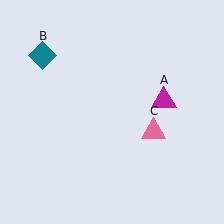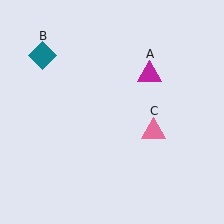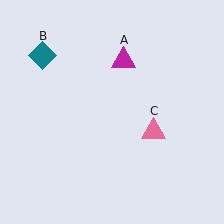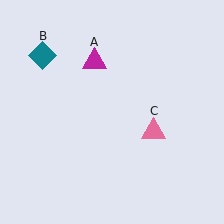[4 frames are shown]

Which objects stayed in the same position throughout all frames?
Teal diamond (object B) and pink triangle (object C) remained stationary.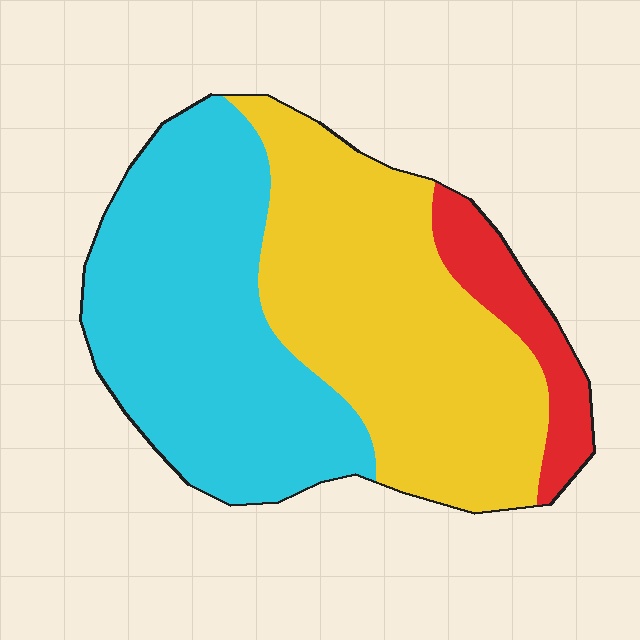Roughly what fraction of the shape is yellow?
Yellow takes up between a quarter and a half of the shape.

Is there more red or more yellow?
Yellow.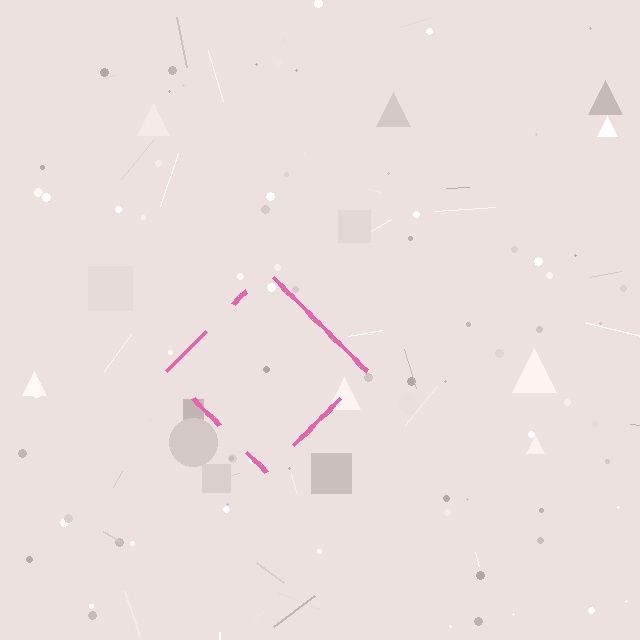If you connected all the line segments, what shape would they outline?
They would outline a diamond.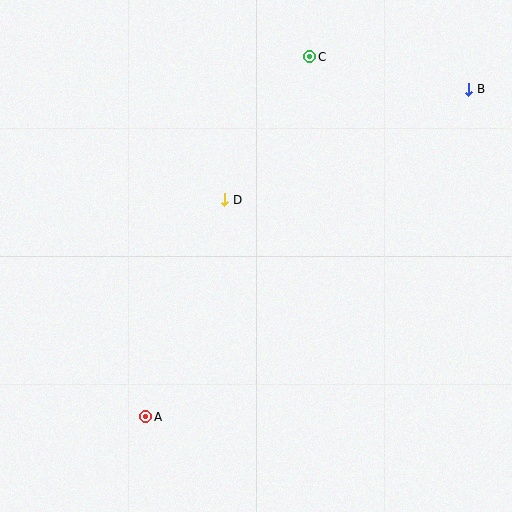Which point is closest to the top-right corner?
Point B is closest to the top-right corner.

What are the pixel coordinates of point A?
Point A is at (146, 417).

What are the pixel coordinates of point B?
Point B is at (469, 89).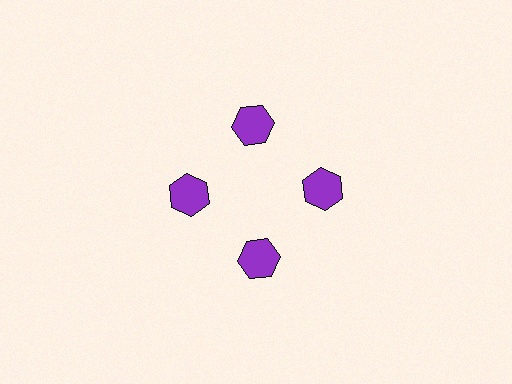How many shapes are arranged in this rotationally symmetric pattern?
There are 4 shapes, arranged in 4 groups of 1.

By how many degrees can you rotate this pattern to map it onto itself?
The pattern maps onto itself every 90 degrees of rotation.